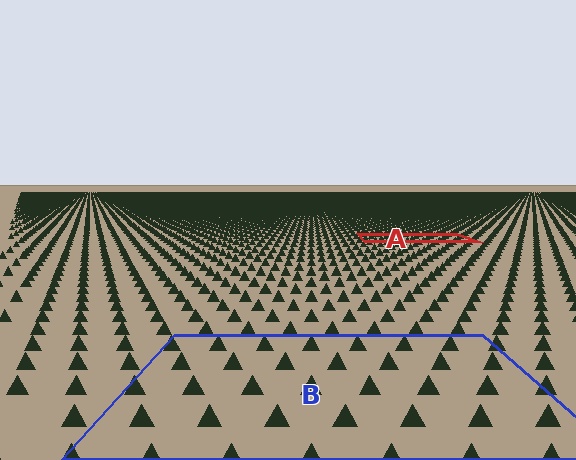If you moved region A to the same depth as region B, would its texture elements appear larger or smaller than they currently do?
They would appear larger. At a closer depth, the same texture elements are projected at a bigger on-screen size.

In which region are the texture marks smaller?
The texture marks are smaller in region A, because it is farther away.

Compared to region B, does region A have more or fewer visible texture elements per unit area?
Region A has more texture elements per unit area — they are packed more densely because it is farther away.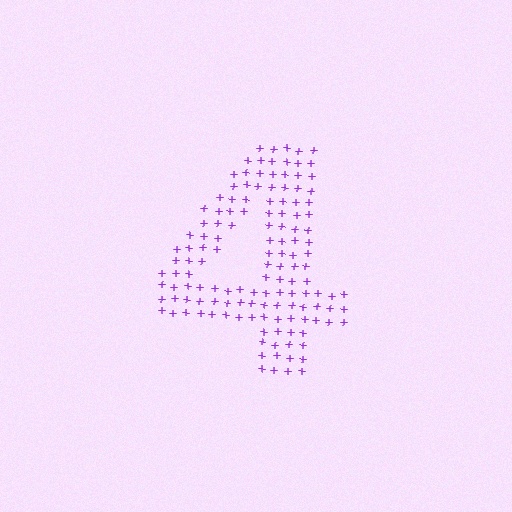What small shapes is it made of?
It is made of small plus signs.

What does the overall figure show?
The overall figure shows the digit 4.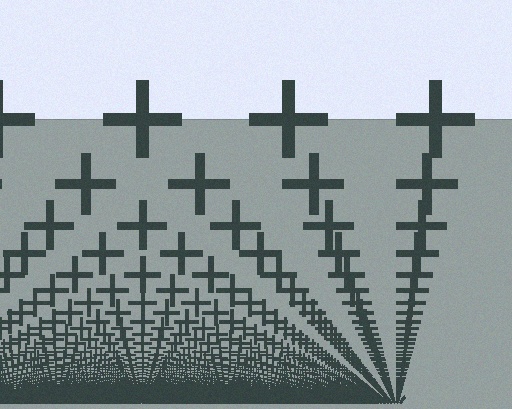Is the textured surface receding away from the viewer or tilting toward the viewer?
The surface appears to tilt toward the viewer. Texture elements get larger and sparser toward the top.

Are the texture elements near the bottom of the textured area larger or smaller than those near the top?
Smaller. The gradient is inverted — elements near the bottom are smaller and denser.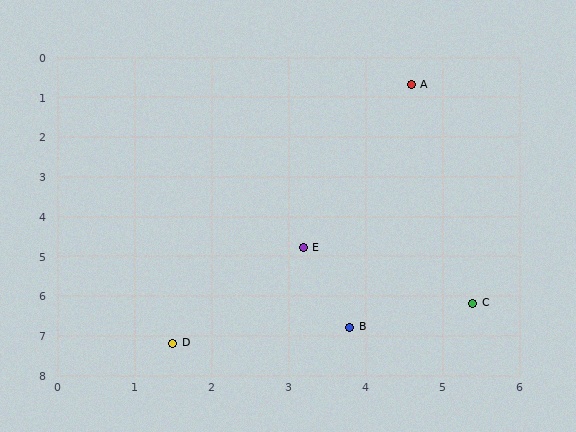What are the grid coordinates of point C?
Point C is at approximately (5.4, 6.2).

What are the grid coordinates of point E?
Point E is at approximately (3.2, 4.8).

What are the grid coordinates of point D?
Point D is at approximately (1.5, 7.2).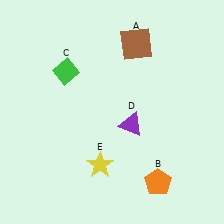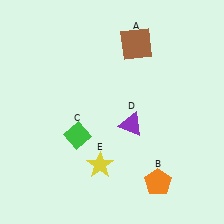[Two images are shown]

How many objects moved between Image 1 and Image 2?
1 object moved between the two images.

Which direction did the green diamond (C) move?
The green diamond (C) moved down.